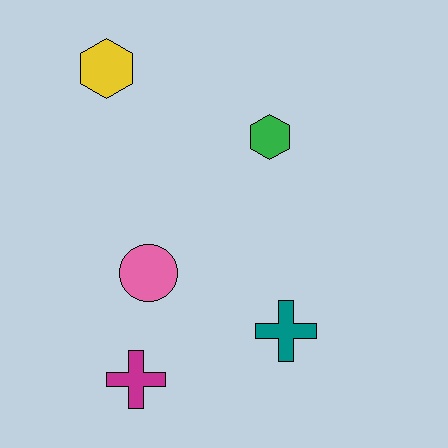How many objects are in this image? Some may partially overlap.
There are 5 objects.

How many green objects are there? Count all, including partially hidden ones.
There is 1 green object.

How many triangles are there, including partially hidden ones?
There are no triangles.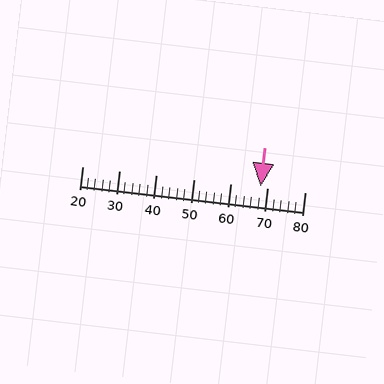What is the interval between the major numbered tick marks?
The major tick marks are spaced 10 units apart.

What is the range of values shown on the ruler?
The ruler shows values from 20 to 80.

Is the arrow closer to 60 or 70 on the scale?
The arrow is closer to 70.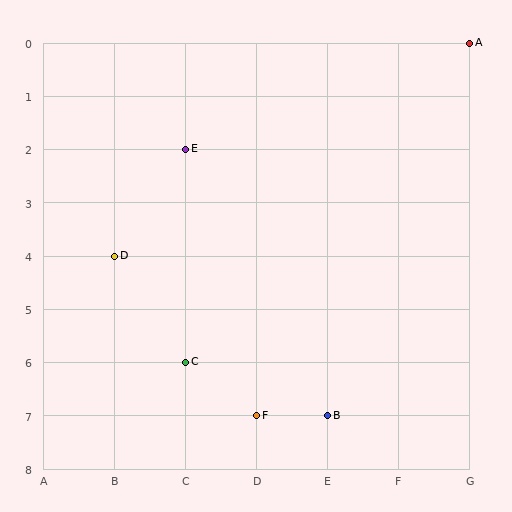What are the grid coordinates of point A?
Point A is at grid coordinates (G, 0).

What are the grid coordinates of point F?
Point F is at grid coordinates (D, 7).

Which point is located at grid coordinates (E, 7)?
Point B is at (E, 7).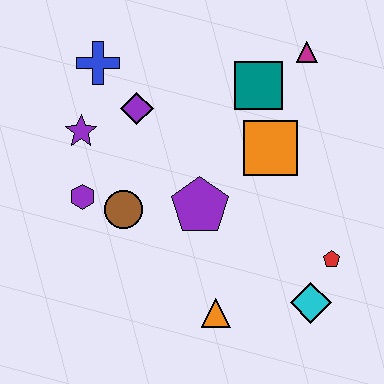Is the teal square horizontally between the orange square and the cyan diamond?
No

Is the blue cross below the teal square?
No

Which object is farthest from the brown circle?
The magenta triangle is farthest from the brown circle.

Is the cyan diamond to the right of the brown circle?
Yes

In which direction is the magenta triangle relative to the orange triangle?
The magenta triangle is above the orange triangle.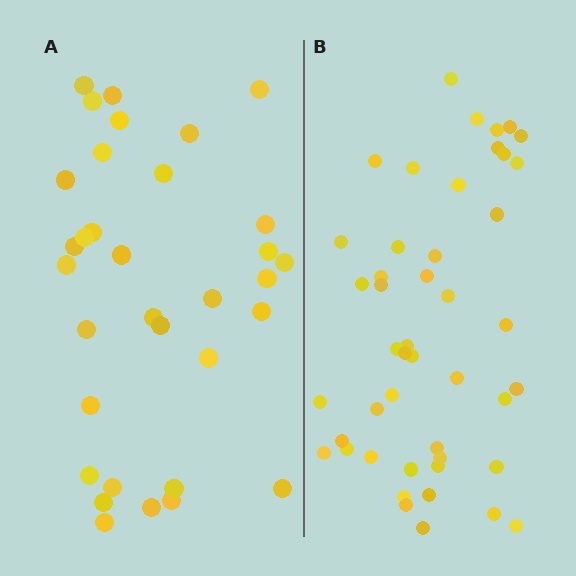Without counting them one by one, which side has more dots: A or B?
Region B (the right region) has more dots.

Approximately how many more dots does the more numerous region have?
Region B has approximately 15 more dots than region A.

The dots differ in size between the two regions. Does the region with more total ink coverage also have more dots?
No. Region A has more total ink coverage because its dots are larger, but region B actually contains more individual dots. Total area can be misleading — the number of items is what matters here.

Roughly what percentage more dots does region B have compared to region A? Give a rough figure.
About 40% more.